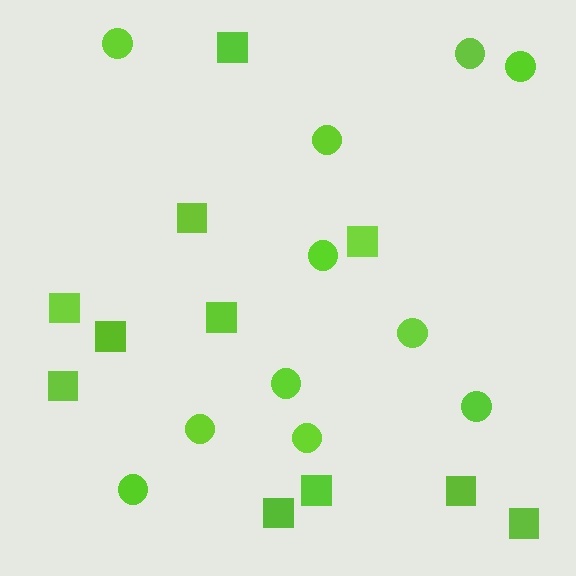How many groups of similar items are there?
There are 2 groups: one group of squares (11) and one group of circles (11).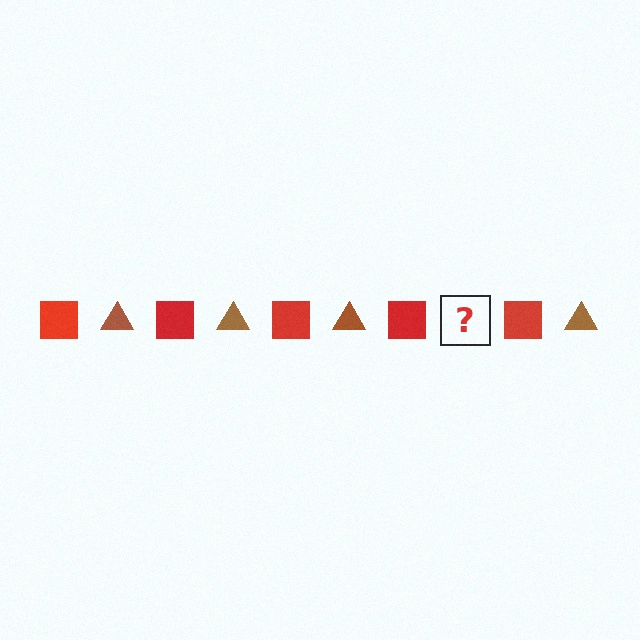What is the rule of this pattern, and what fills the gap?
The rule is that the pattern alternates between red square and brown triangle. The gap should be filled with a brown triangle.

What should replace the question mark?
The question mark should be replaced with a brown triangle.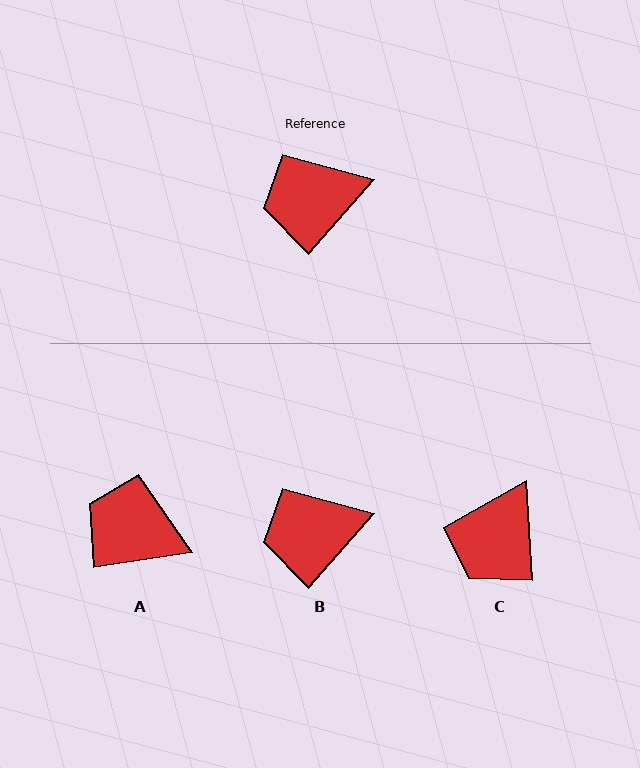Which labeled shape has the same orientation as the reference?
B.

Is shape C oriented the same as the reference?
No, it is off by about 44 degrees.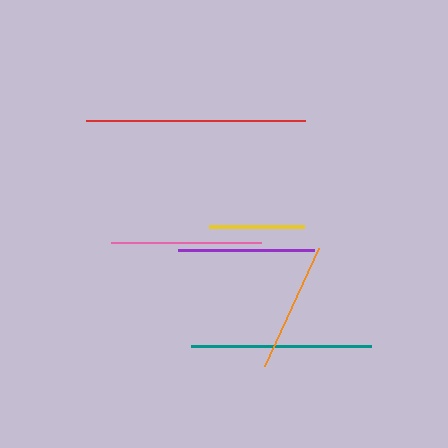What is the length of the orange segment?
The orange segment is approximately 130 pixels long.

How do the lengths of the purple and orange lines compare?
The purple and orange lines are approximately the same length.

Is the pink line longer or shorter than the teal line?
The teal line is longer than the pink line.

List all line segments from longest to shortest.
From longest to shortest: red, teal, pink, purple, orange, yellow.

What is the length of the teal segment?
The teal segment is approximately 181 pixels long.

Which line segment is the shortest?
The yellow line is the shortest at approximately 95 pixels.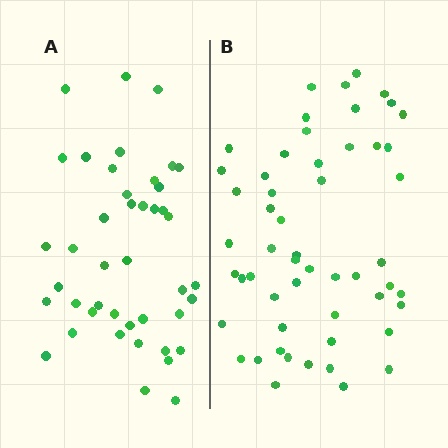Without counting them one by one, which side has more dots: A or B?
Region B (the right region) has more dots.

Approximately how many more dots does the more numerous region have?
Region B has roughly 12 or so more dots than region A.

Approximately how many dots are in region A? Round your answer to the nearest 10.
About 40 dots. (The exact count is 43, which rounds to 40.)